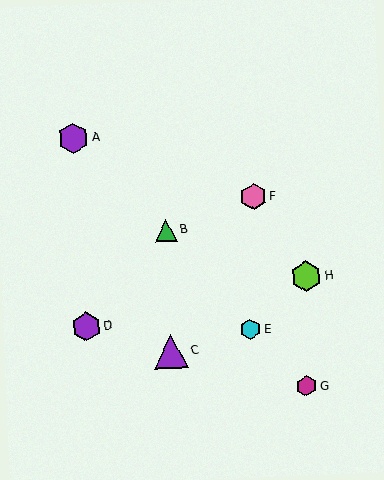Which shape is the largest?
The purple triangle (labeled C) is the largest.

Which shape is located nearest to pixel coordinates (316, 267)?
The lime hexagon (labeled H) at (306, 276) is nearest to that location.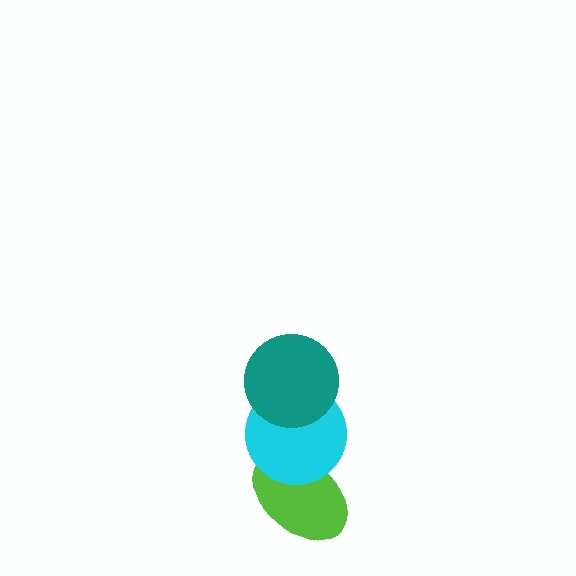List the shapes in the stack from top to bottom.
From top to bottom: the teal circle, the cyan circle, the lime ellipse.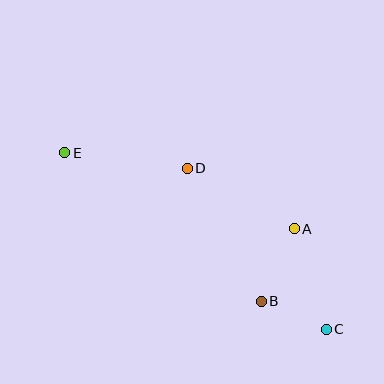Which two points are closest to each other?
Points B and C are closest to each other.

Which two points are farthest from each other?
Points C and E are farthest from each other.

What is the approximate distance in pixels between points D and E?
The distance between D and E is approximately 124 pixels.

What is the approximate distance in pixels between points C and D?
The distance between C and D is approximately 213 pixels.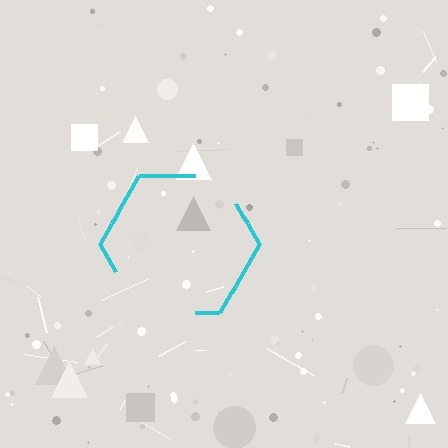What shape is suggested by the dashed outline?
The dashed outline suggests a hexagon.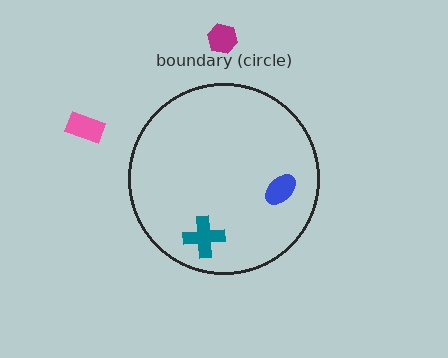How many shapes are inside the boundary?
2 inside, 2 outside.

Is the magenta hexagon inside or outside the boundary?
Outside.